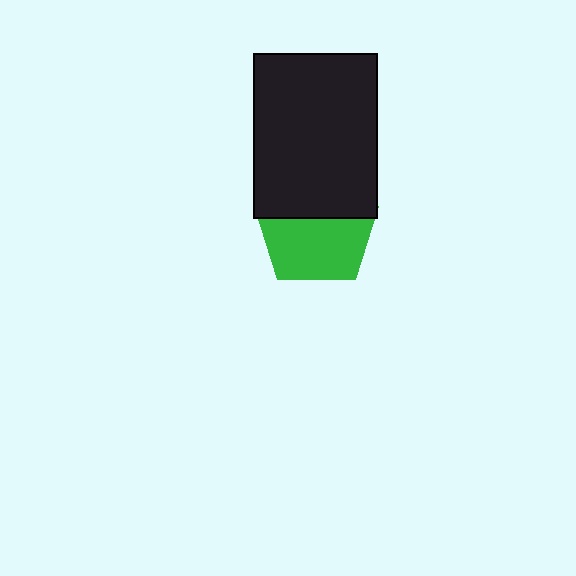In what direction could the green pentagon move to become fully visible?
The green pentagon could move down. That would shift it out from behind the black rectangle entirely.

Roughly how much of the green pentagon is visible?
About half of it is visible (roughly 57%).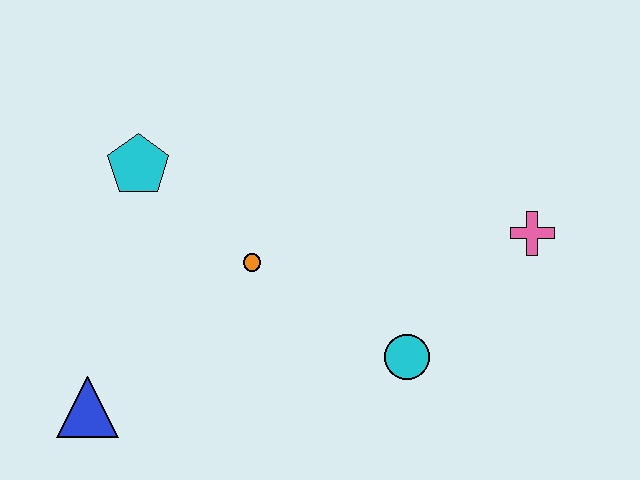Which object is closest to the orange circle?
The cyan pentagon is closest to the orange circle.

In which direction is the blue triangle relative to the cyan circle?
The blue triangle is to the left of the cyan circle.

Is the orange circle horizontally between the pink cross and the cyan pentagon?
Yes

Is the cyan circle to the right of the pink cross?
No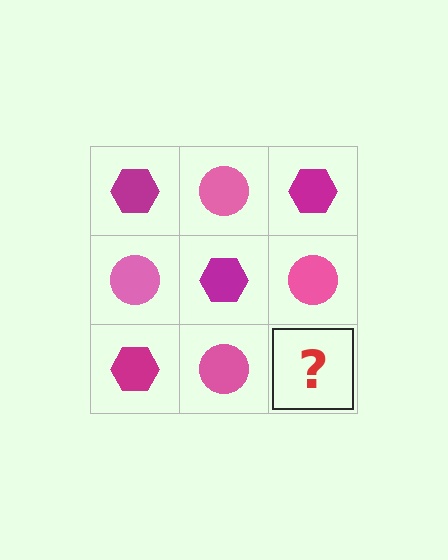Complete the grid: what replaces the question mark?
The question mark should be replaced with a magenta hexagon.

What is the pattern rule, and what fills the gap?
The rule is that it alternates magenta hexagon and pink circle in a checkerboard pattern. The gap should be filled with a magenta hexagon.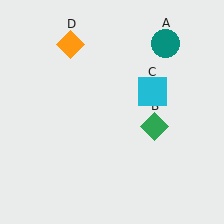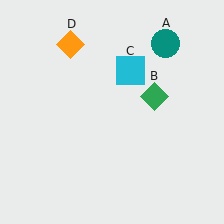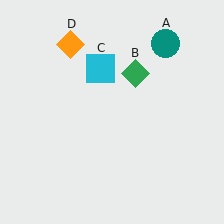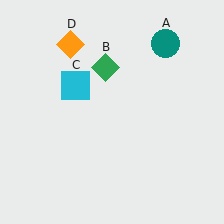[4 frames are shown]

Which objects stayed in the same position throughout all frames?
Teal circle (object A) and orange diamond (object D) remained stationary.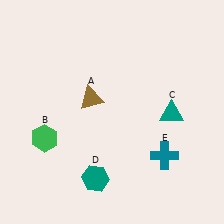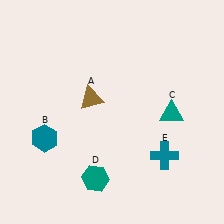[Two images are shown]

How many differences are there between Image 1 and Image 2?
There is 1 difference between the two images.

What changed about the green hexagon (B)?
In Image 1, B is green. In Image 2, it changed to teal.